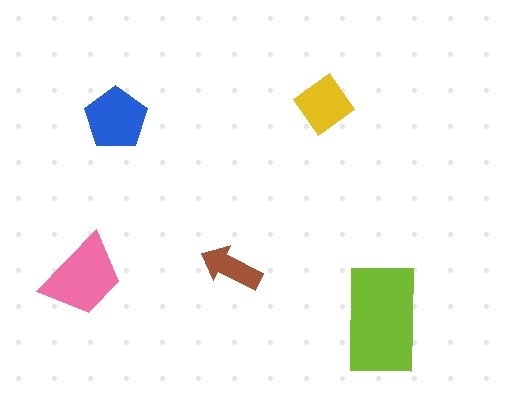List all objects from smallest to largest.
The brown arrow, the yellow diamond, the blue pentagon, the pink trapezoid, the lime rectangle.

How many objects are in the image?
There are 5 objects in the image.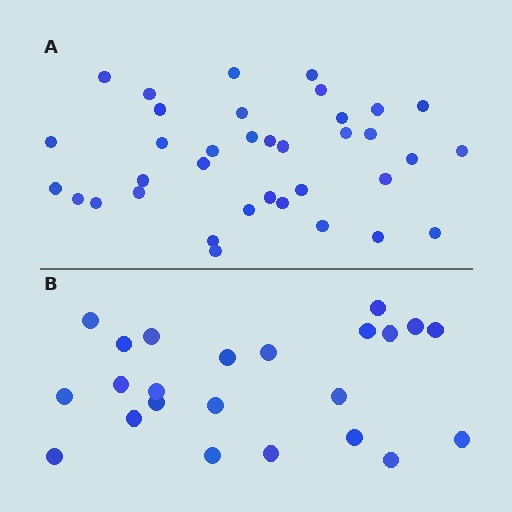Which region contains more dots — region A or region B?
Region A (the top region) has more dots.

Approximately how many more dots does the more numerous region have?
Region A has approximately 15 more dots than region B.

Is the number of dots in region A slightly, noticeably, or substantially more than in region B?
Region A has substantially more. The ratio is roughly 1.6 to 1.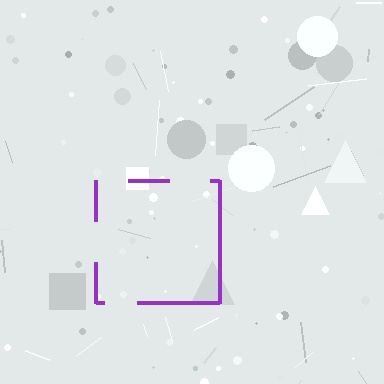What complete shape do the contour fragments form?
The contour fragments form a square.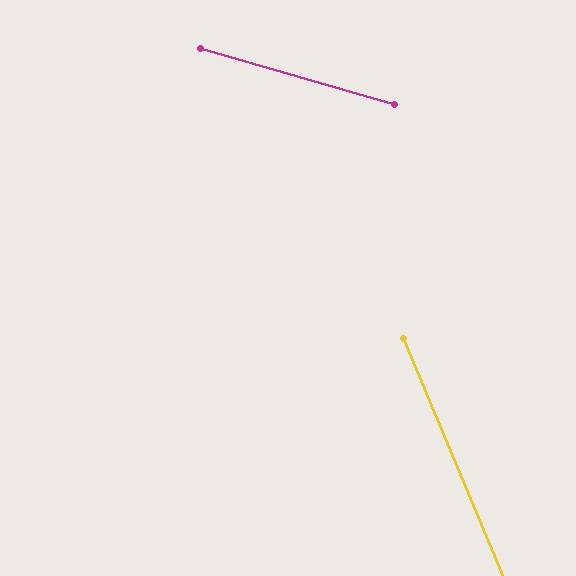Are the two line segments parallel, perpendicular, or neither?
Neither parallel nor perpendicular — they differ by about 51°.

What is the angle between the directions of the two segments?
Approximately 51 degrees.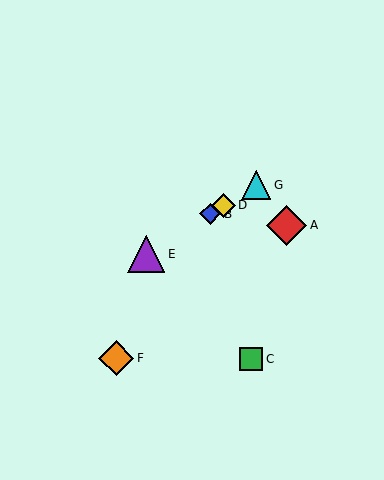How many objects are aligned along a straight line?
4 objects (B, D, E, G) are aligned along a straight line.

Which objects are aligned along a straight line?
Objects B, D, E, G are aligned along a straight line.